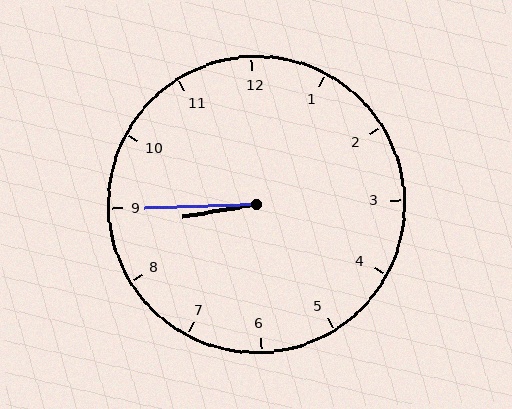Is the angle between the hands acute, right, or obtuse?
It is acute.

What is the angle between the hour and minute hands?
Approximately 8 degrees.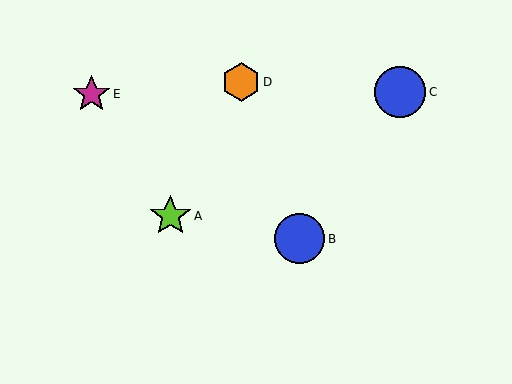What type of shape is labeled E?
Shape E is a magenta star.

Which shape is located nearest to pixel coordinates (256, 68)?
The orange hexagon (labeled D) at (241, 82) is nearest to that location.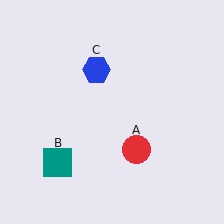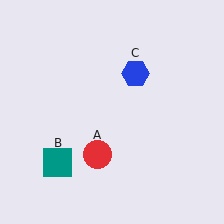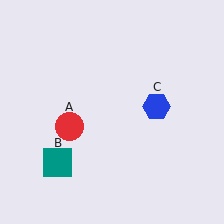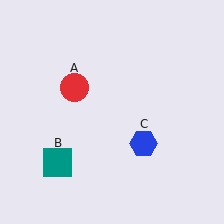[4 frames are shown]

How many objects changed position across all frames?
2 objects changed position: red circle (object A), blue hexagon (object C).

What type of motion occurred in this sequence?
The red circle (object A), blue hexagon (object C) rotated clockwise around the center of the scene.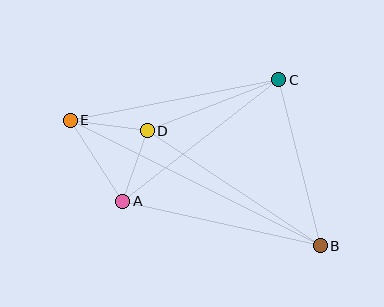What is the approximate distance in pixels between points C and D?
The distance between C and D is approximately 141 pixels.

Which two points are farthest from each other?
Points B and E are farthest from each other.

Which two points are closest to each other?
Points A and D are closest to each other.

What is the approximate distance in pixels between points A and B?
The distance between A and B is approximately 203 pixels.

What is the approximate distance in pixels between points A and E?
The distance between A and E is approximately 97 pixels.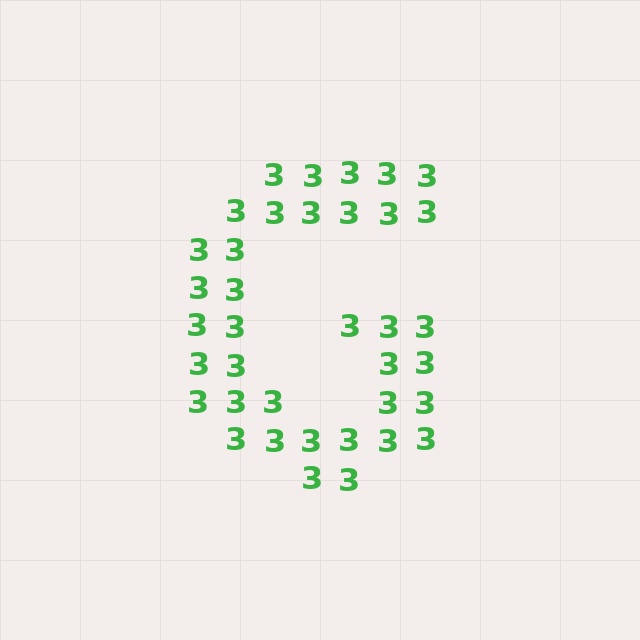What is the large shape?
The large shape is the letter G.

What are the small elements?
The small elements are digit 3's.